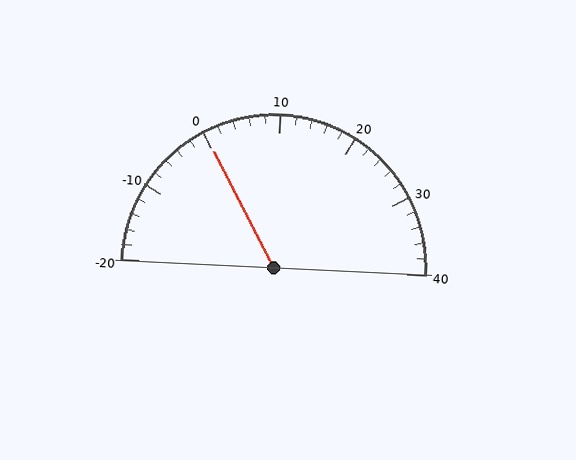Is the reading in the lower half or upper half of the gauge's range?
The reading is in the lower half of the range (-20 to 40).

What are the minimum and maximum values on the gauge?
The gauge ranges from -20 to 40.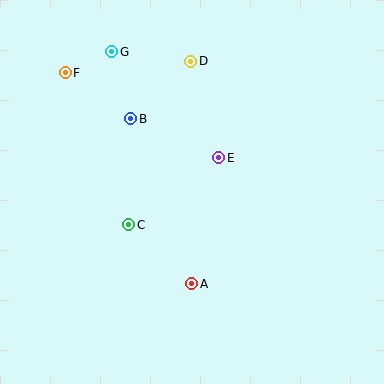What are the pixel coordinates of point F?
Point F is at (65, 73).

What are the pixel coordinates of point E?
Point E is at (219, 158).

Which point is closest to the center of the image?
Point E at (219, 158) is closest to the center.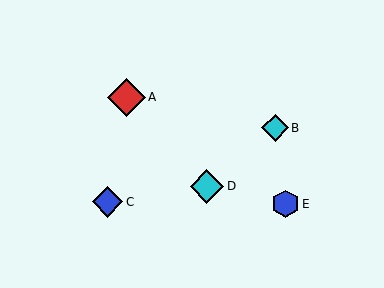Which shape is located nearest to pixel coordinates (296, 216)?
The blue hexagon (labeled E) at (285, 204) is nearest to that location.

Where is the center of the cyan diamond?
The center of the cyan diamond is at (275, 128).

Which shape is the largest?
The red diamond (labeled A) is the largest.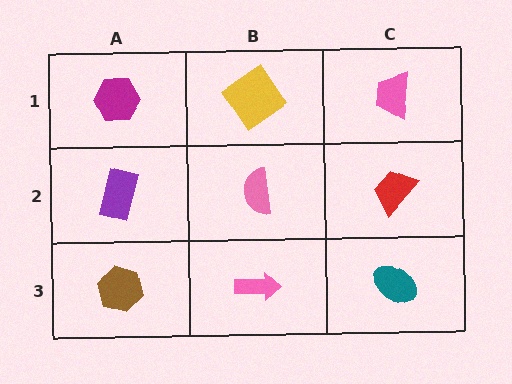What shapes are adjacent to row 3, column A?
A purple rectangle (row 2, column A), a pink arrow (row 3, column B).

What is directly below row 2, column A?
A brown hexagon.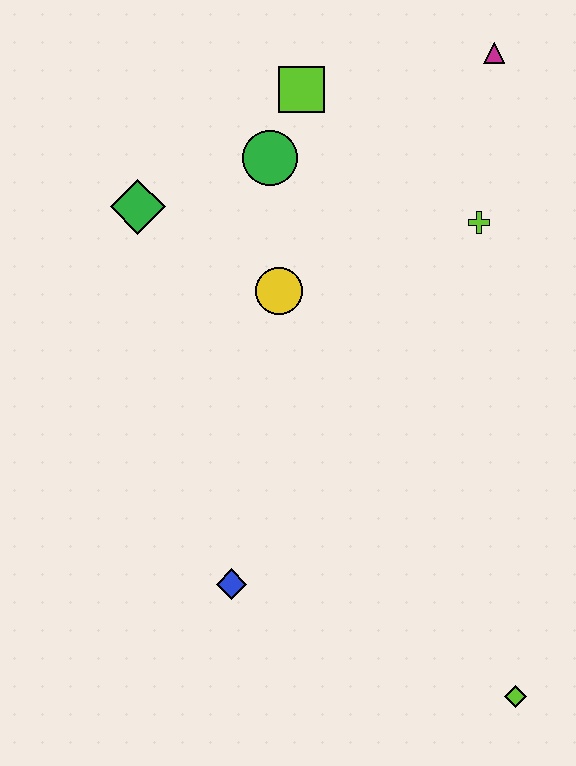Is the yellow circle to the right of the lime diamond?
No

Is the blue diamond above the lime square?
No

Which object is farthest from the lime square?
The lime diamond is farthest from the lime square.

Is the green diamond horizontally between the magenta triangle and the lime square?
No